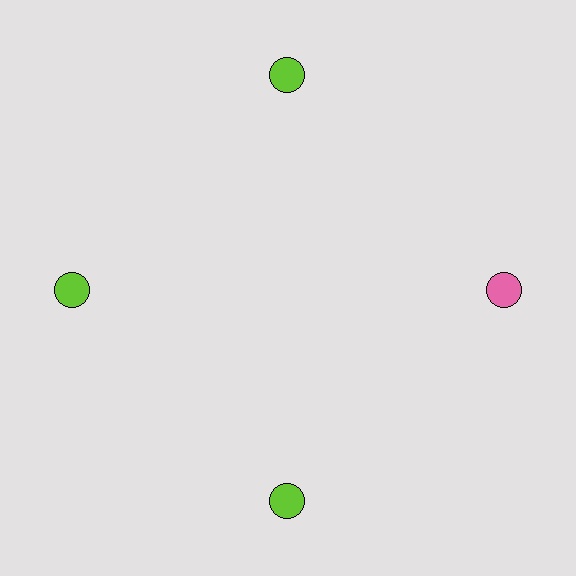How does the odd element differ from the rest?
It has a different color: pink instead of lime.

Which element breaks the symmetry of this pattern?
The pink circle at roughly the 3 o'clock position breaks the symmetry. All other shapes are lime circles.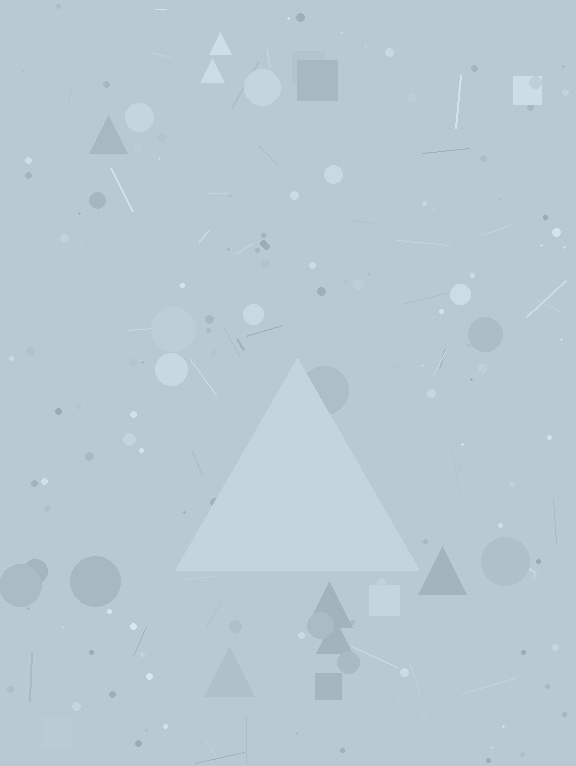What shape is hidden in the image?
A triangle is hidden in the image.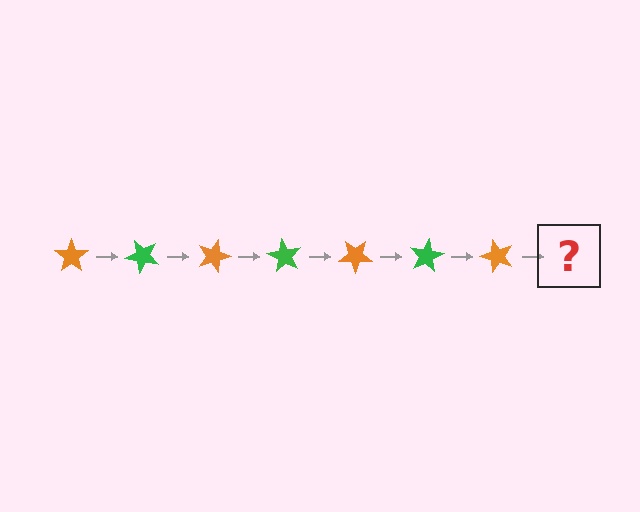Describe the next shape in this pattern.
It should be a green star, rotated 315 degrees from the start.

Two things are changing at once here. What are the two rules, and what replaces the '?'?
The two rules are that it rotates 45 degrees each step and the color cycles through orange and green. The '?' should be a green star, rotated 315 degrees from the start.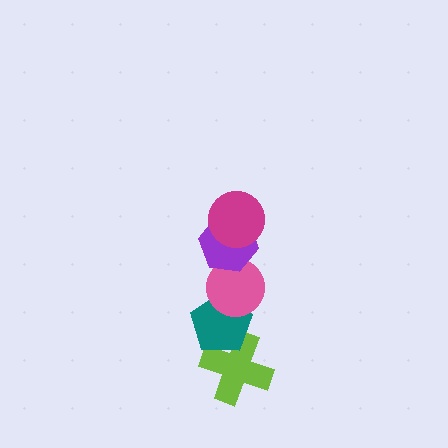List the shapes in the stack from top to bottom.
From top to bottom: the magenta circle, the purple hexagon, the pink circle, the teal pentagon, the lime cross.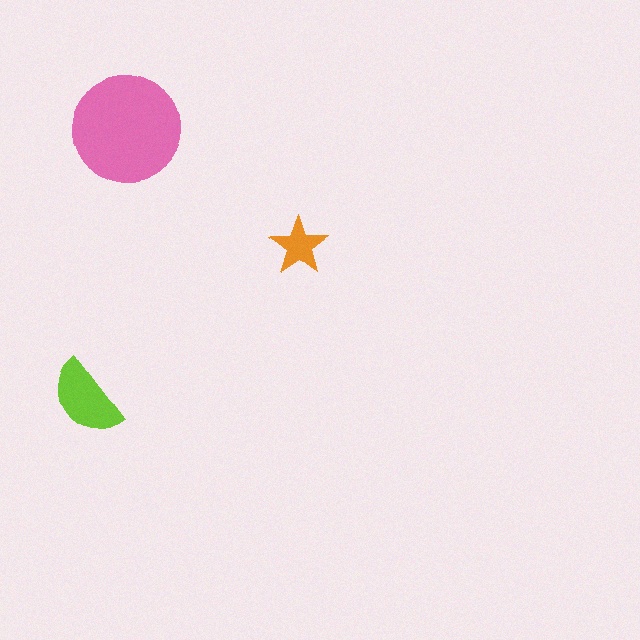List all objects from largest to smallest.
The pink circle, the lime semicircle, the orange star.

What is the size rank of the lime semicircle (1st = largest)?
2nd.